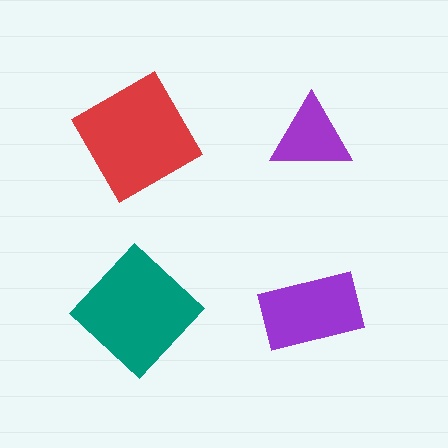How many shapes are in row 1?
2 shapes.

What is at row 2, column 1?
A teal diamond.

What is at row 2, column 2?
A purple rectangle.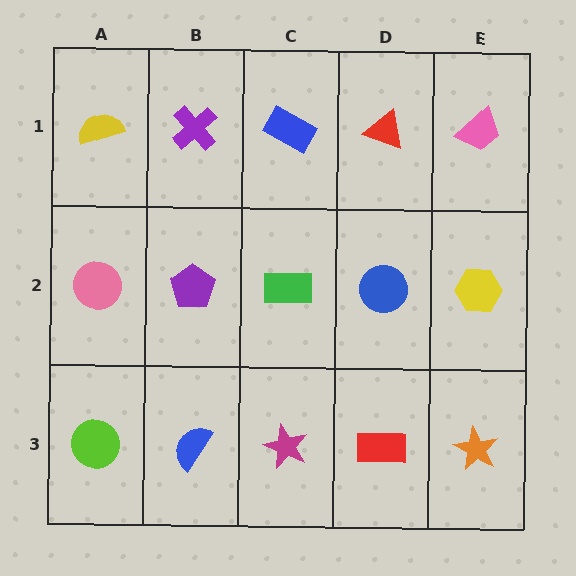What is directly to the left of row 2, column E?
A blue circle.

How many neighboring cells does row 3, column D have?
3.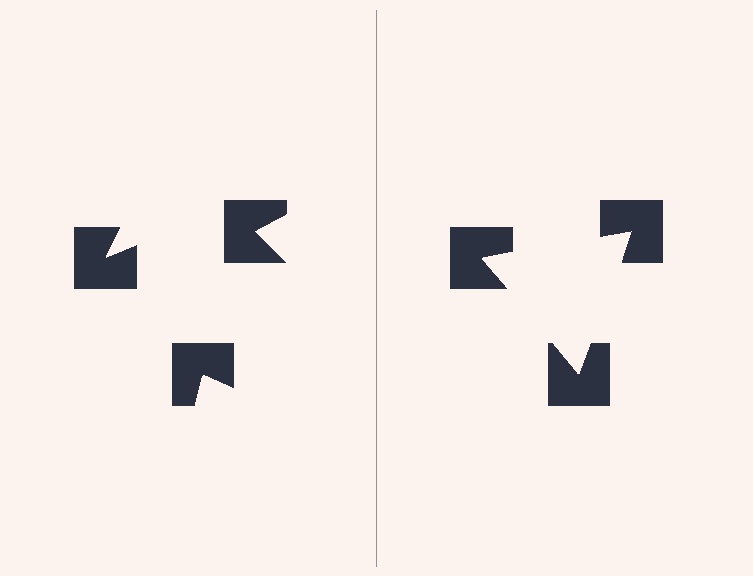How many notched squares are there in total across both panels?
6 — 3 on each side.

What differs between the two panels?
The notched squares are positioned identically on both sides; only the wedge orientations differ. On the right they align to a triangle; on the left they are misaligned.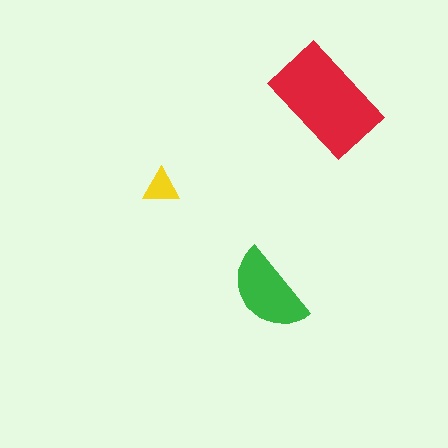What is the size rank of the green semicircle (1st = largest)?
2nd.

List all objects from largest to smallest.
The red rectangle, the green semicircle, the yellow triangle.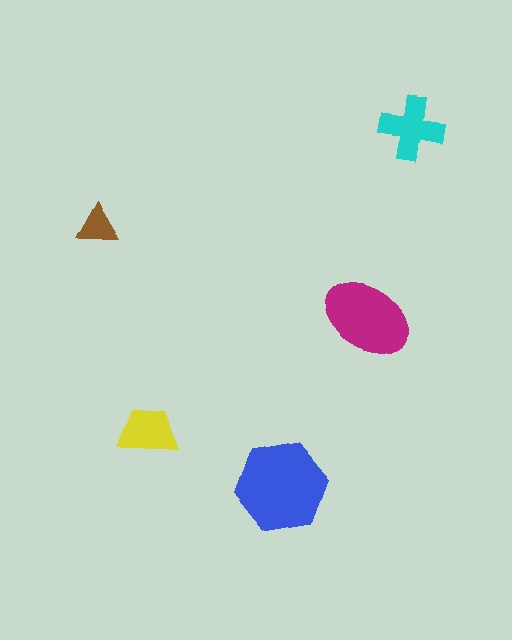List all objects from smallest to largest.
The brown triangle, the yellow trapezoid, the cyan cross, the magenta ellipse, the blue hexagon.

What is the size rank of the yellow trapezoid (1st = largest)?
4th.